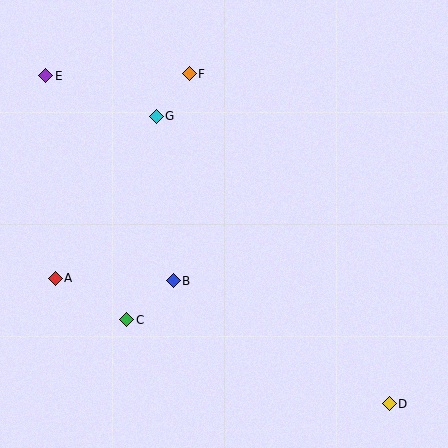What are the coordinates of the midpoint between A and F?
The midpoint between A and F is at (122, 176).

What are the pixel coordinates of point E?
Point E is at (46, 76).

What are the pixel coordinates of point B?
Point B is at (173, 281).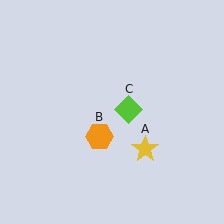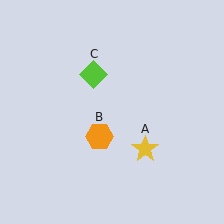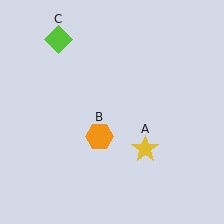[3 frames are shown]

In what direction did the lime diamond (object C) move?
The lime diamond (object C) moved up and to the left.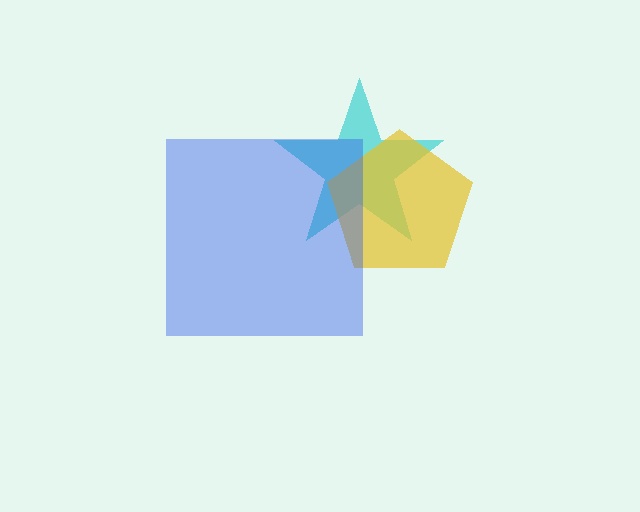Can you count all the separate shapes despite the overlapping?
Yes, there are 3 separate shapes.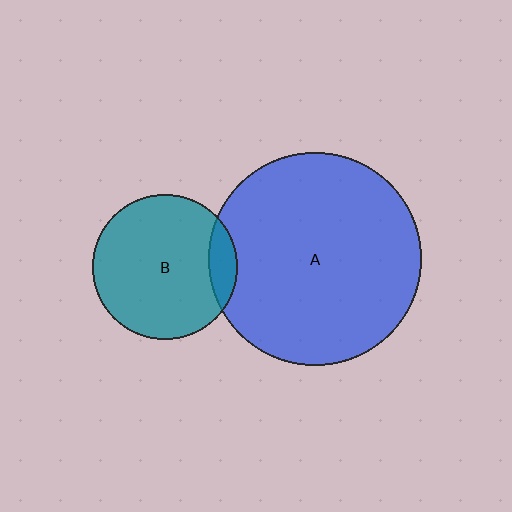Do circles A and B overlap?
Yes.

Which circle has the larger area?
Circle A (blue).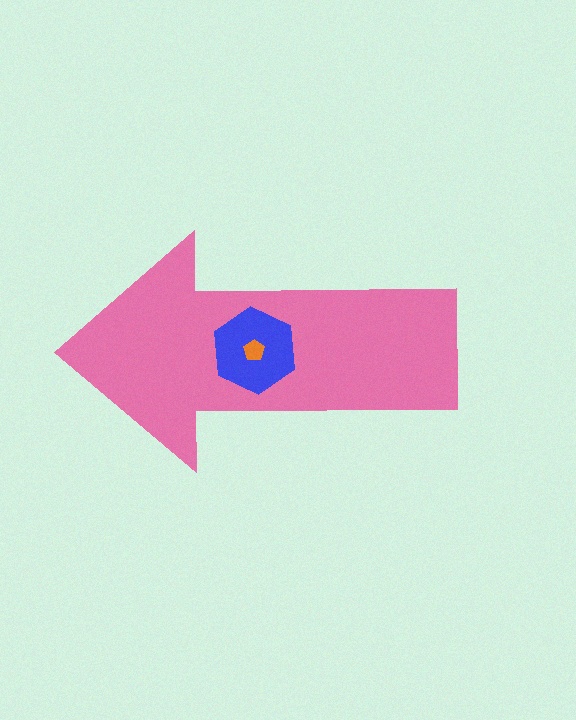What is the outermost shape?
The pink arrow.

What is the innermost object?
The orange pentagon.